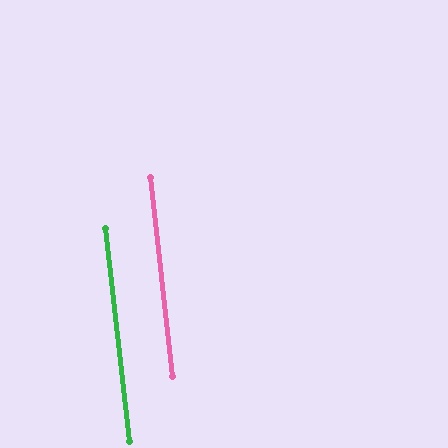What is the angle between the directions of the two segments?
Approximately 0 degrees.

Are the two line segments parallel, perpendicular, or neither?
Parallel — their directions differ by only 0.2°.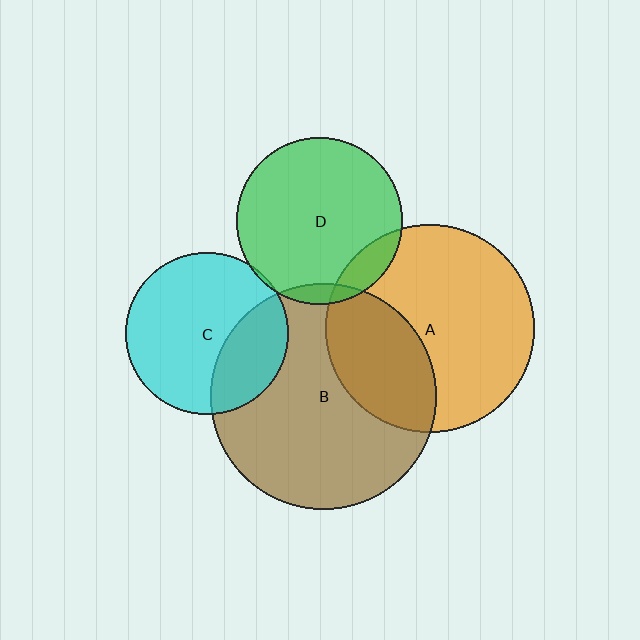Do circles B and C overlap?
Yes.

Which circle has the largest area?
Circle B (brown).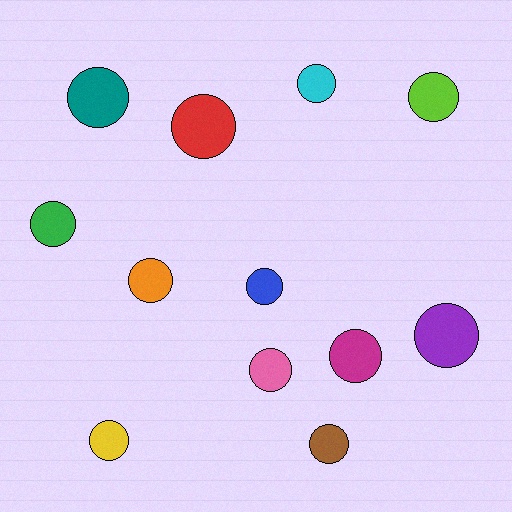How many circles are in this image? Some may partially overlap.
There are 12 circles.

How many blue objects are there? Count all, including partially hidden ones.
There is 1 blue object.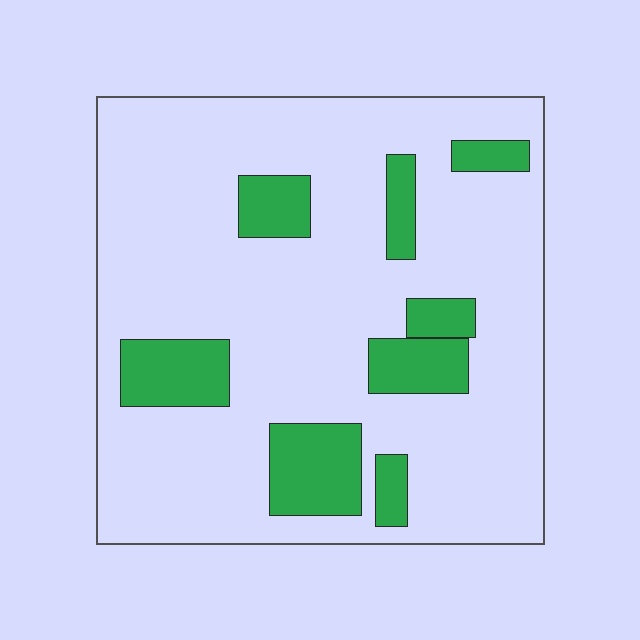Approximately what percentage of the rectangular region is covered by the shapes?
Approximately 20%.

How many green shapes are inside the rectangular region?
8.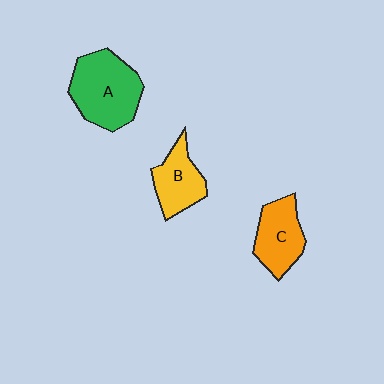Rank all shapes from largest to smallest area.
From largest to smallest: A (green), C (orange), B (yellow).